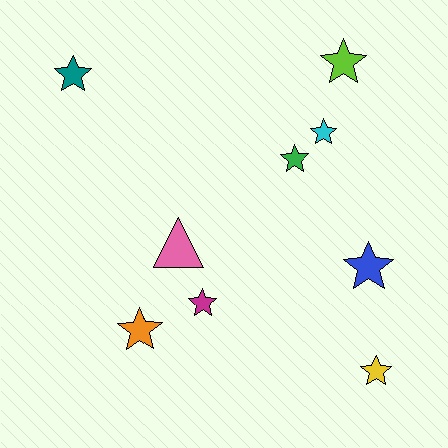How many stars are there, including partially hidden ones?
There are 8 stars.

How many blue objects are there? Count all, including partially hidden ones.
There is 1 blue object.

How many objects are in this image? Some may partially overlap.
There are 9 objects.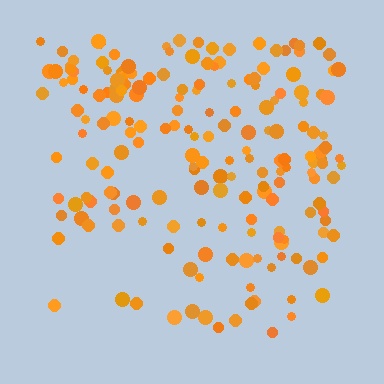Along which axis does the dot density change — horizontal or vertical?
Vertical.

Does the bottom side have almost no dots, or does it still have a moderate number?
Still a moderate number, just noticeably fewer than the top.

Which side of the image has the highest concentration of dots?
The top.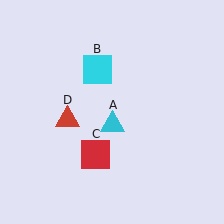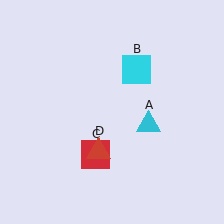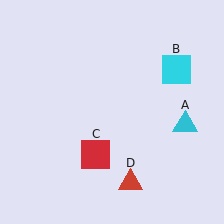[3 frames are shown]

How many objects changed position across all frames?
3 objects changed position: cyan triangle (object A), cyan square (object B), red triangle (object D).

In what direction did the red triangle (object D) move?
The red triangle (object D) moved down and to the right.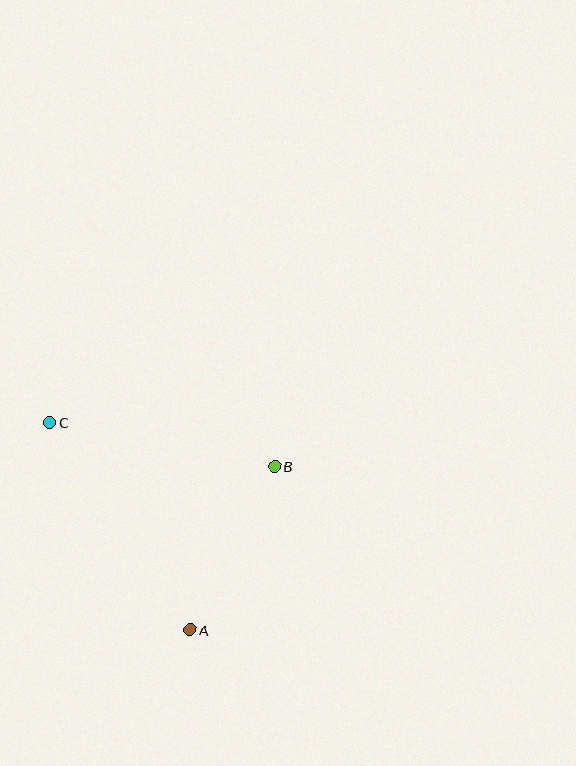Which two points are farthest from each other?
Points A and C are farthest from each other.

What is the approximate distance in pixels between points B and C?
The distance between B and C is approximately 229 pixels.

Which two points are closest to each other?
Points A and B are closest to each other.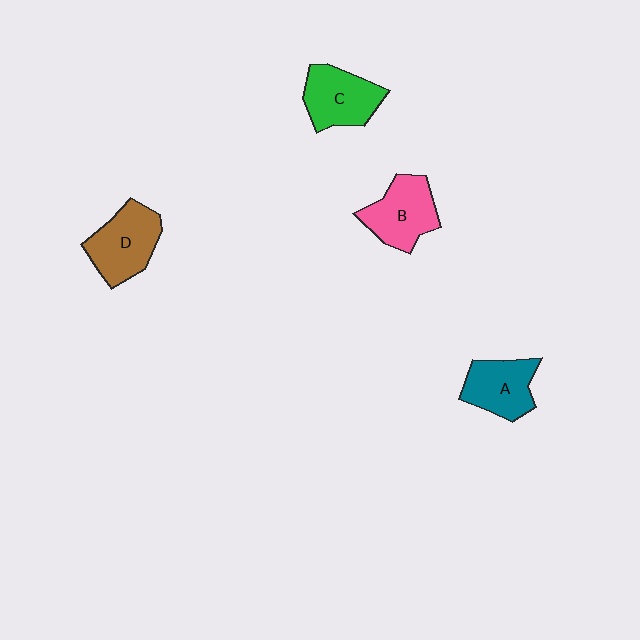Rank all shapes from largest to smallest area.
From largest to smallest: D (brown), B (pink), C (green), A (teal).